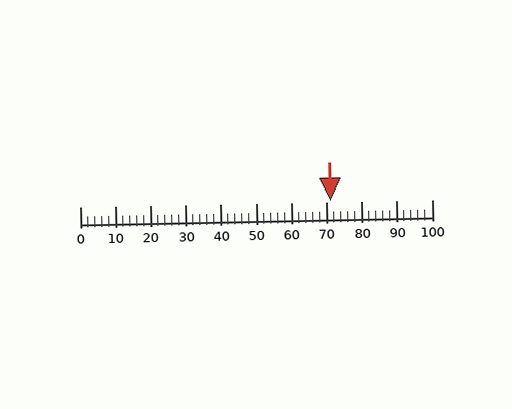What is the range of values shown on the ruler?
The ruler shows values from 0 to 100.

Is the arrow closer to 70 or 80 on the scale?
The arrow is closer to 70.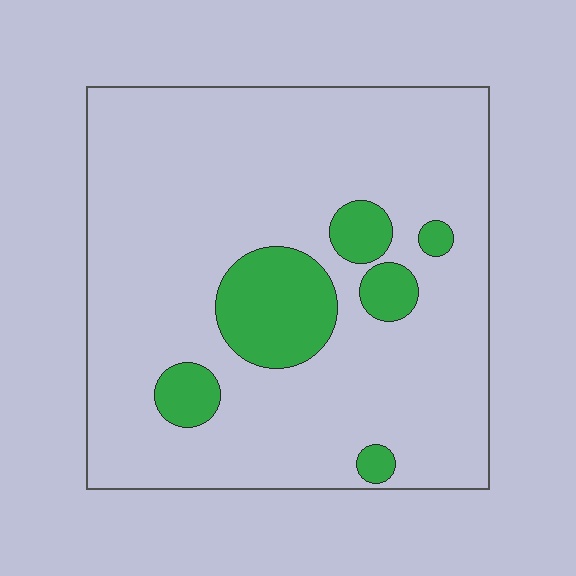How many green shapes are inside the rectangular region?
6.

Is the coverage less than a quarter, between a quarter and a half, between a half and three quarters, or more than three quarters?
Less than a quarter.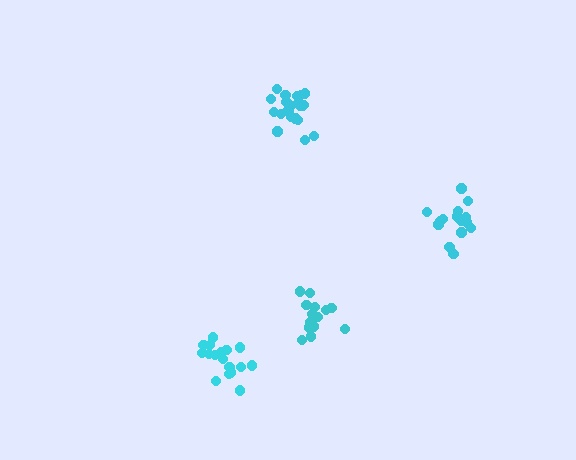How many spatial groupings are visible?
There are 4 spatial groupings.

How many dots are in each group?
Group 1: 17 dots, Group 2: 15 dots, Group 3: 15 dots, Group 4: 21 dots (68 total).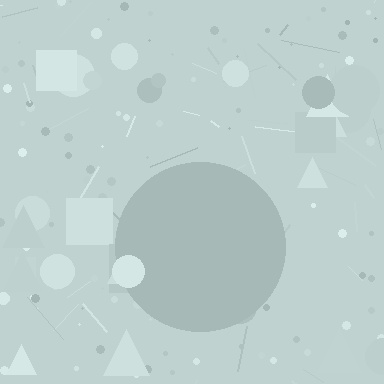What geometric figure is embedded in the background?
A circle is embedded in the background.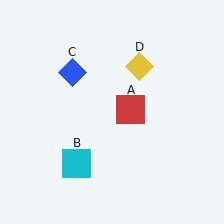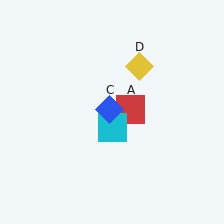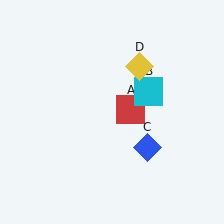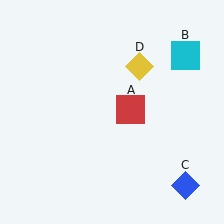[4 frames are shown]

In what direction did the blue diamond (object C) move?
The blue diamond (object C) moved down and to the right.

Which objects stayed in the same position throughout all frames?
Red square (object A) and yellow diamond (object D) remained stationary.